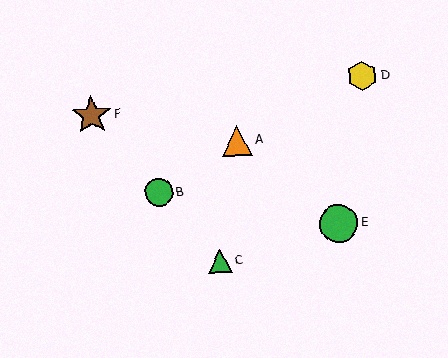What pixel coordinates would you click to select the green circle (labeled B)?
Click at (159, 192) to select the green circle B.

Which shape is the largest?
The brown star (labeled F) is the largest.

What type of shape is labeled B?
Shape B is a green circle.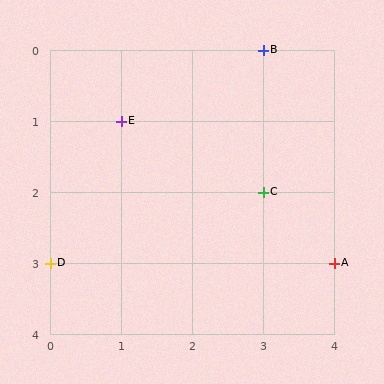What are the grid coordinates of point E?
Point E is at grid coordinates (1, 1).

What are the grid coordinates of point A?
Point A is at grid coordinates (4, 3).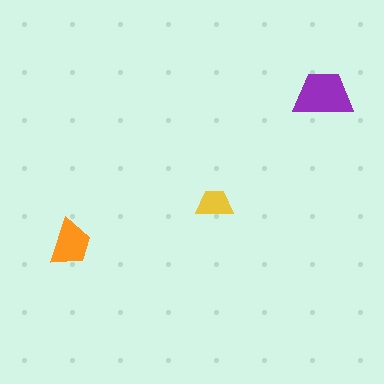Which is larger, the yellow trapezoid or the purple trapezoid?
The purple one.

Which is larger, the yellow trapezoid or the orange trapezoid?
The orange one.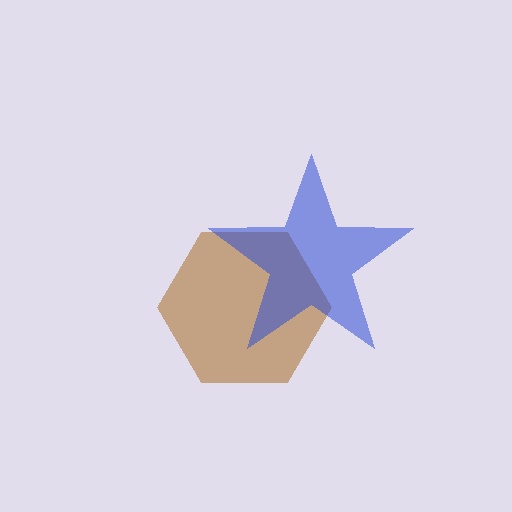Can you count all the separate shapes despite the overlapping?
Yes, there are 2 separate shapes.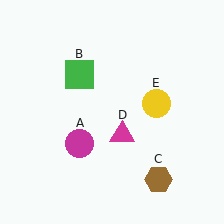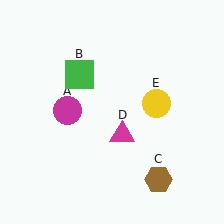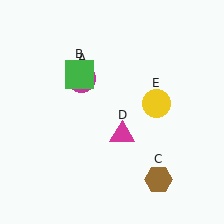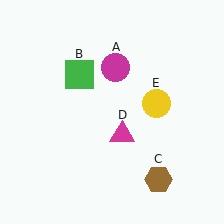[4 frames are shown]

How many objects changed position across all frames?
1 object changed position: magenta circle (object A).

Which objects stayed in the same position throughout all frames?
Green square (object B) and brown hexagon (object C) and magenta triangle (object D) and yellow circle (object E) remained stationary.